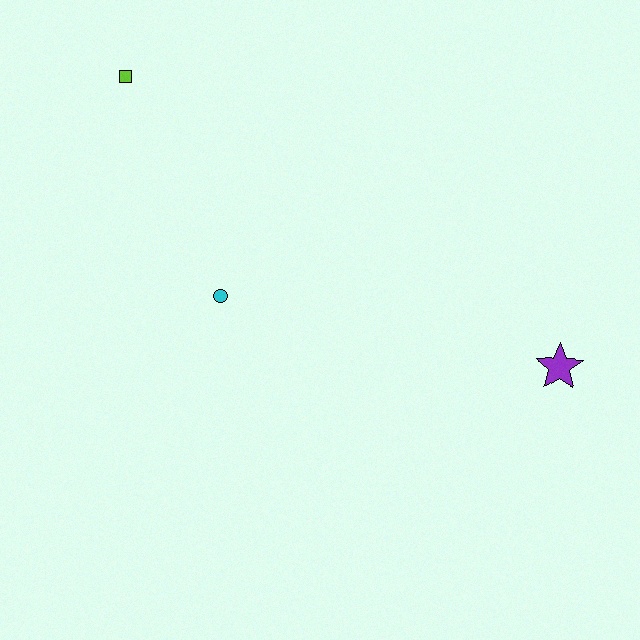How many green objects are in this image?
There are no green objects.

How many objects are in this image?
There are 3 objects.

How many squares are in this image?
There is 1 square.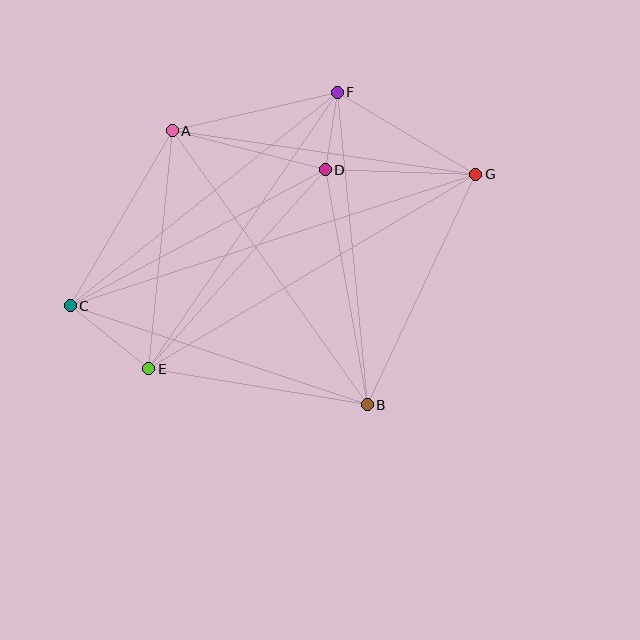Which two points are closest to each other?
Points D and F are closest to each other.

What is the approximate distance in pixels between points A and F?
The distance between A and F is approximately 170 pixels.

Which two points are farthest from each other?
Points C and G are farthest from each other.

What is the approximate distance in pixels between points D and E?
The distance between D and E is approximately 266 pixels.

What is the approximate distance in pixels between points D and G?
The distance between D and G is approximately 151 pixels.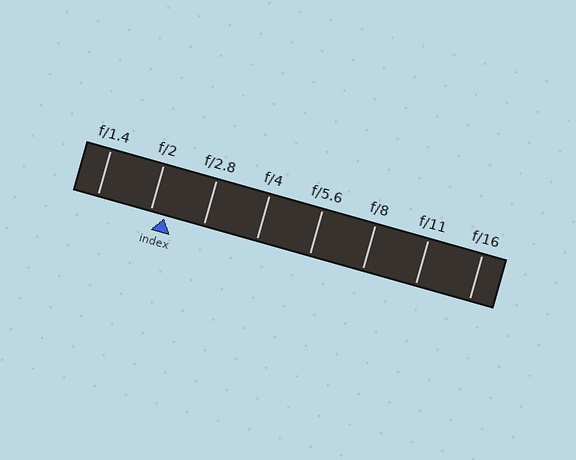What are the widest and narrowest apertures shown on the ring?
The widest aperture shown is f/1.4 and the narrowest is f/16.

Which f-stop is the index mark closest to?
The index mark is closest to f/2.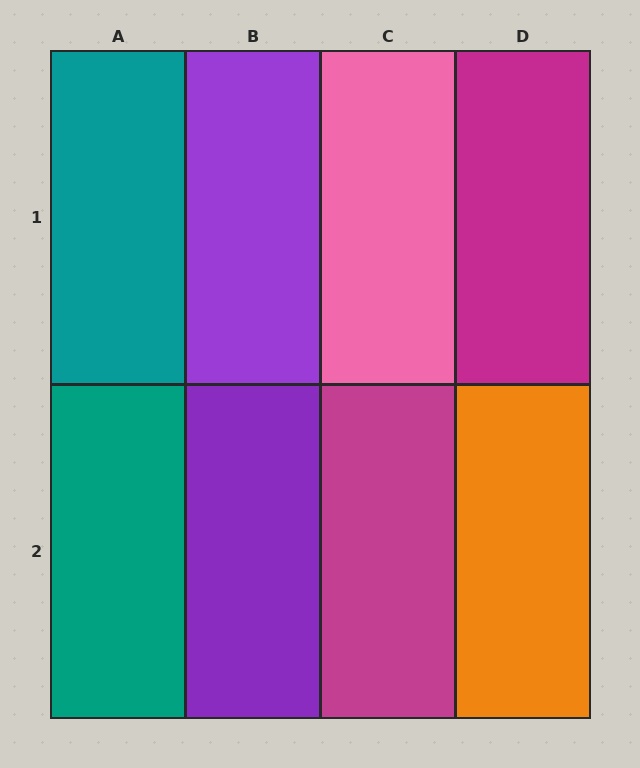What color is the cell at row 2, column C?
Magenta.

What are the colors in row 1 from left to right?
Teal, purple, pink, magenta.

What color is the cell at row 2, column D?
Orange.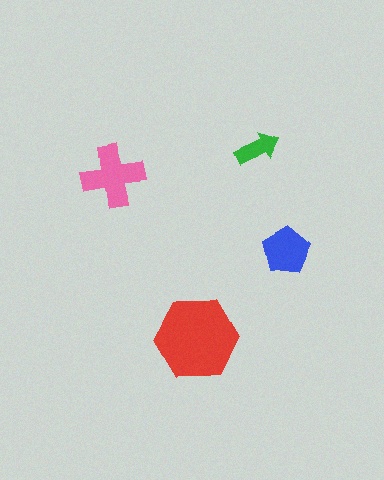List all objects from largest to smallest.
The red hexagon, the pink cross, the blue pentagon, the green arrow.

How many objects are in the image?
There are 4 objects in the image.